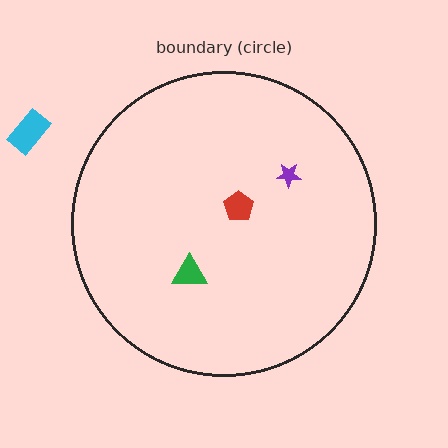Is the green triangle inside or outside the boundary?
Inside.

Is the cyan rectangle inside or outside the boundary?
Outside.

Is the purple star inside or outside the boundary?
Inside.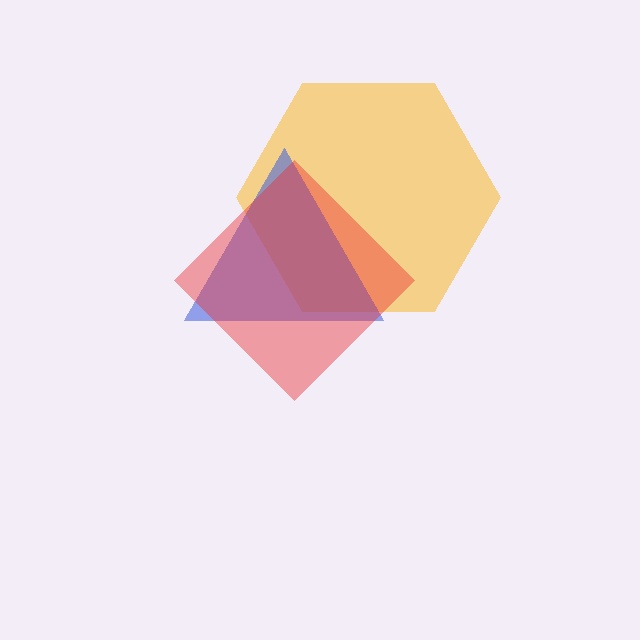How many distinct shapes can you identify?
There are 3 distinct shapes: a yellow hexagon, a blue triangle, a red diamond.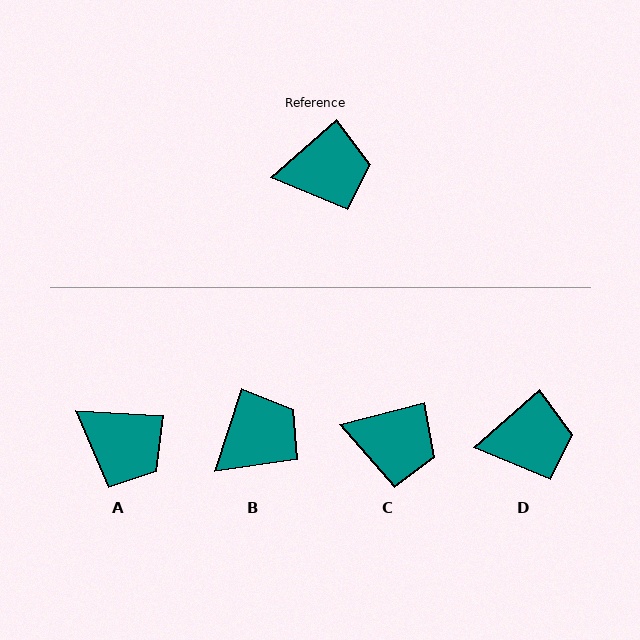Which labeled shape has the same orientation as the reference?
D.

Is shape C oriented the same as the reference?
No, it is off by about 26 degrees.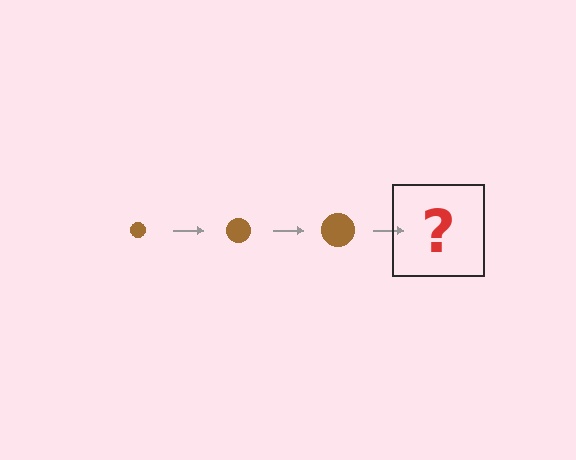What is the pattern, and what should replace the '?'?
The pattern is that the circle gets progressively larger each step. The '?' should be a brown circle, larger than the previous one.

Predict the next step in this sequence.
The next step is a brown circle, larger than the previous one.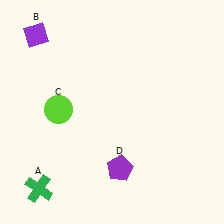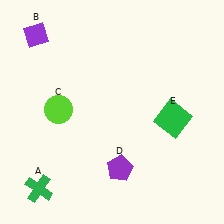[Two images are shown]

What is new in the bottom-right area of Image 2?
A green square (E) was added in the bottom-right area of Image 2.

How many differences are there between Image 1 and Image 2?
There is 1 difference between the two images.